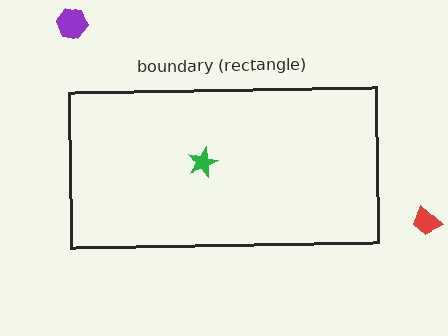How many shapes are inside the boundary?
1 inside, 2 outside.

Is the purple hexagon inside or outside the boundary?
Outside.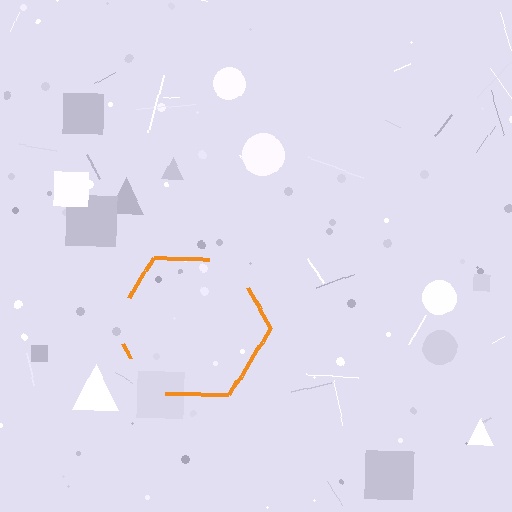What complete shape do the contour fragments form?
The contour fragments form a hexagon.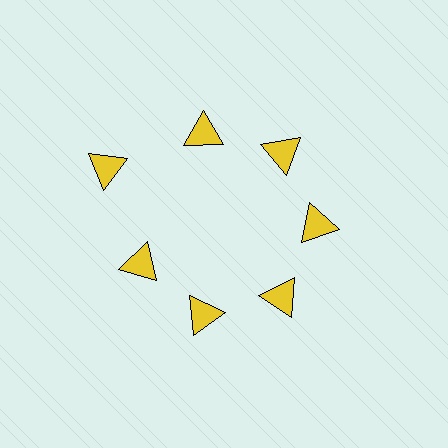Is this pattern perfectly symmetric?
No. The 7 yellow triangles are arranged in a ring, but one element near the 10 o'clock position is pushed outward from the center, breaking the 7-fold rotational symmetry.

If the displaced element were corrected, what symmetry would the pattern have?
It would have 7-fold rotational symmetry — the pattern would map onto itself every 51 degrees.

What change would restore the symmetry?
The symmetry would be restored by moving it inward, back onto the ring so that all 7 triangles sit at equal angles and equal distance from the center.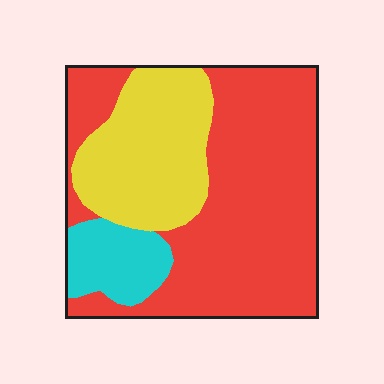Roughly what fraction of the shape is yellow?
Yellow covers 28% of the shape.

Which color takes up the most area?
Red, at roughly 60%.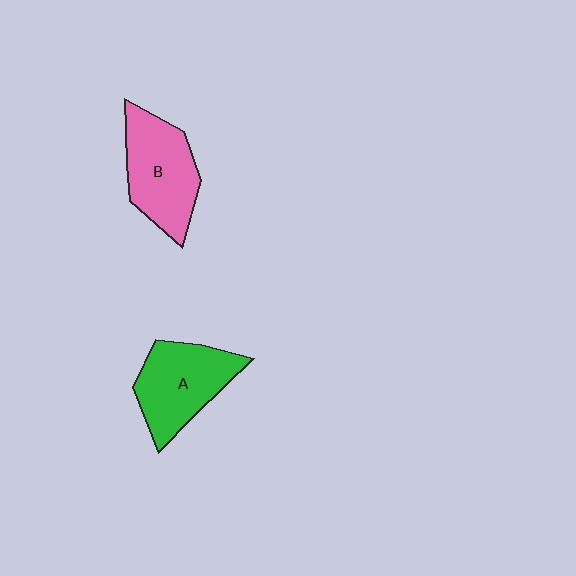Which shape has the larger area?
Shape B (pink).